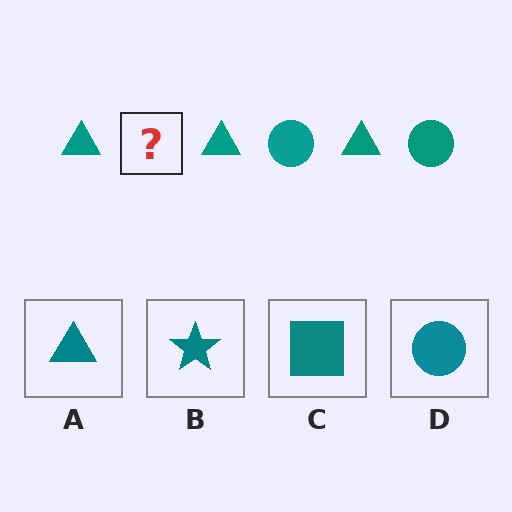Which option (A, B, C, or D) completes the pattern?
D.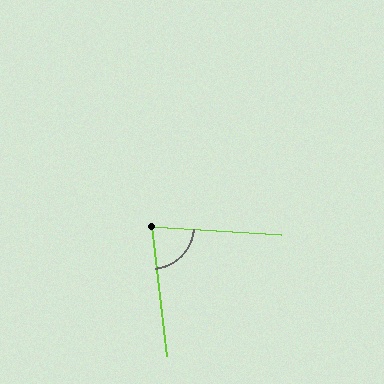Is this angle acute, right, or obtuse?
It is acute.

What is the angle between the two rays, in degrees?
Approximately 80 degrees.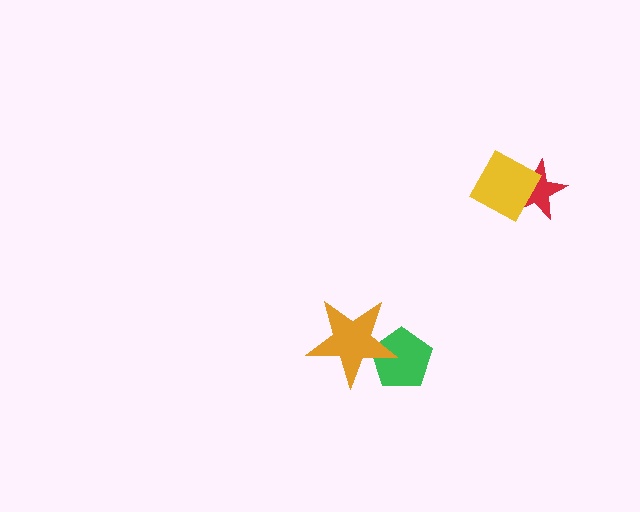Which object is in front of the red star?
The yellow square is in front of the red star.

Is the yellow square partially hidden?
No, no other shape covers it.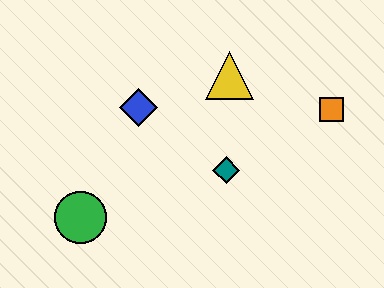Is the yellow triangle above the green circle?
Yes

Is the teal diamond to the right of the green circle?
Yes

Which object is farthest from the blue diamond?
The orange square is farthest from the blue diamond.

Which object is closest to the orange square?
The yellow triangle is closest to the orange square.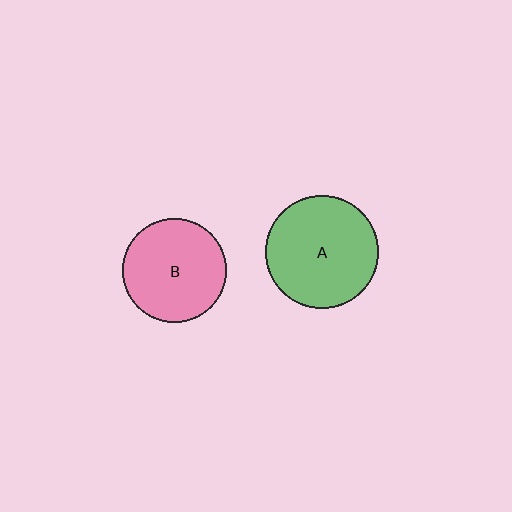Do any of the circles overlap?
No, none of the circles overlap.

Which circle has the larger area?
Circle A (green).